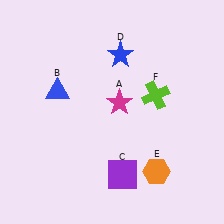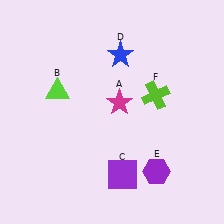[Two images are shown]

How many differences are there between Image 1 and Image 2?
There are 2 differences between the two images.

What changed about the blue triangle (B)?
In Image 1, B is blue. In Image 2, it changed to lime.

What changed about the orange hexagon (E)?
In Image 1, E is orange. In Image 2, it changed to purple.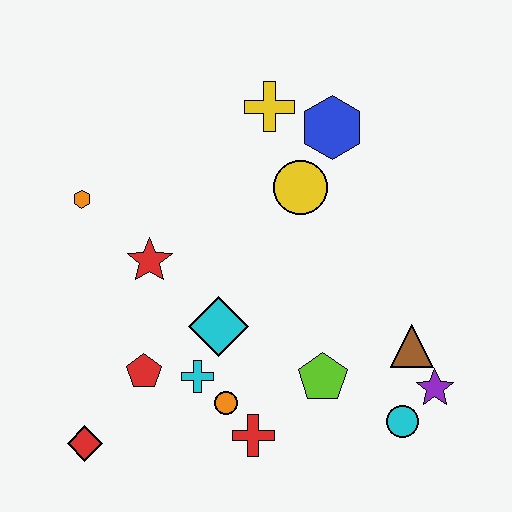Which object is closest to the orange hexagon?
The red star is closest to the orange hexagon.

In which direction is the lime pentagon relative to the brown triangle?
The lime pentagon is to the left of the brown triangle.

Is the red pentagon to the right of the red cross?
No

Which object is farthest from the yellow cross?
The red diamond is farthest from the yellow cross.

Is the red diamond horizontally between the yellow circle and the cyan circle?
No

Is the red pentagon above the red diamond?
Yes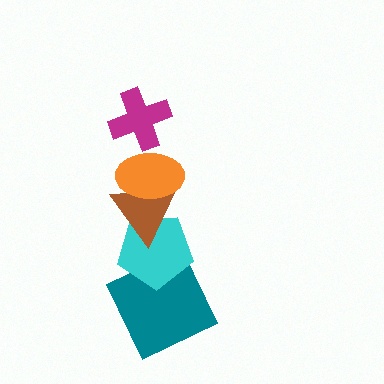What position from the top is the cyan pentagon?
The cyan pentagon is 4th from the top.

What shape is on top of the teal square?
The cyan pentagon is on top of the teal square.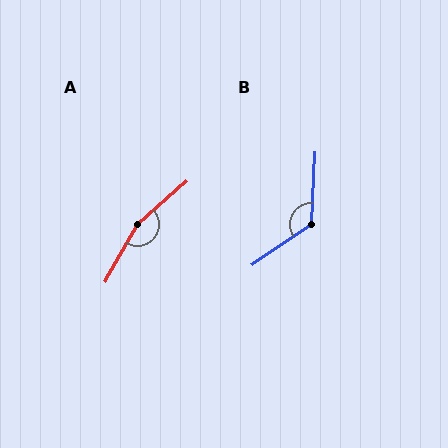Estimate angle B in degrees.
Approximately 127 degrees.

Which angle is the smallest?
B, at approximately 127 degrees.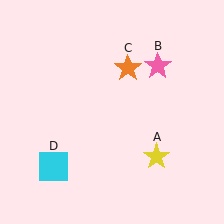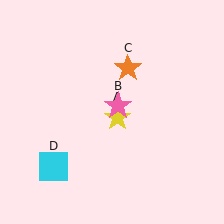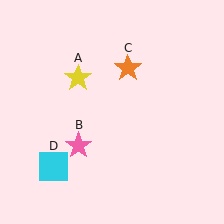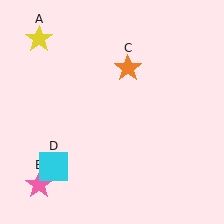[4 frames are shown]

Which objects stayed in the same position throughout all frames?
Orange star (object C) and cyan square (object D) remained stationary.